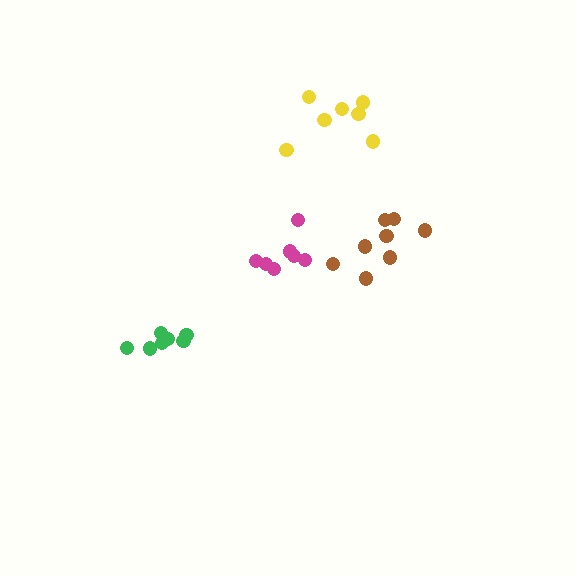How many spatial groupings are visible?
There are 4 spatial groupings.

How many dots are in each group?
Group 1: 7 dots, Group 2: 7 dots, Group 3: 8 dots, Group 4: 7 dots (29 total).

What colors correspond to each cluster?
The clusters are colored: magenta, green, brown, yellow.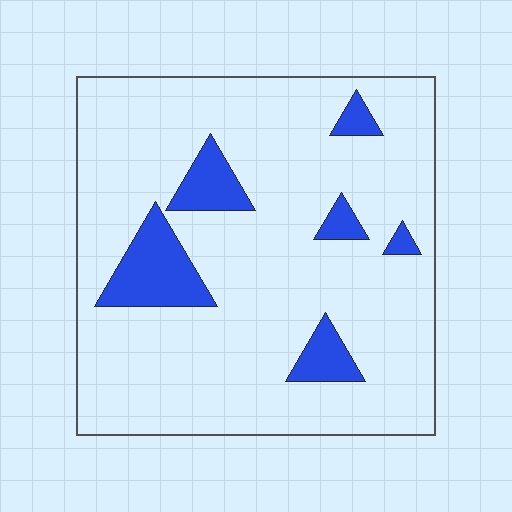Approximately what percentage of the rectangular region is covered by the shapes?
Approximately 15%.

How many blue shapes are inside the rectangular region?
6.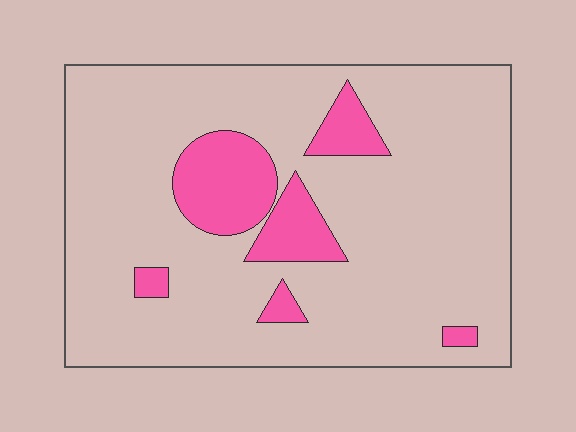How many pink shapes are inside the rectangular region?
6.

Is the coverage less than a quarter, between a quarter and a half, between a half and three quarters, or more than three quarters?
Less than a quarter.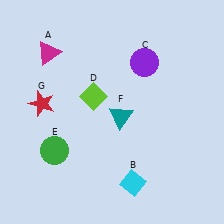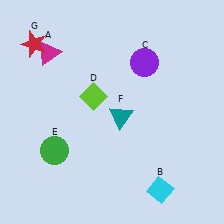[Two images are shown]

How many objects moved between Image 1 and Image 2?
2 objects moved between the two images.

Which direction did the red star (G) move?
The red star (G) moved up.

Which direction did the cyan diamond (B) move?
The cyan diamond (B) moved right.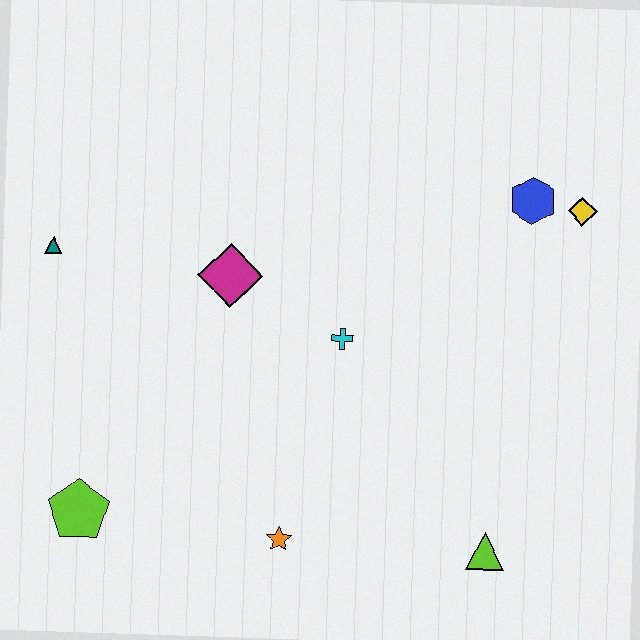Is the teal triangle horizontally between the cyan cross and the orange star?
No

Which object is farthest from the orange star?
The yellow diamond is farthest from the orange star.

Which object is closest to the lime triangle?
The orange star is closest to the lime triangle.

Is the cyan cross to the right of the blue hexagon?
No